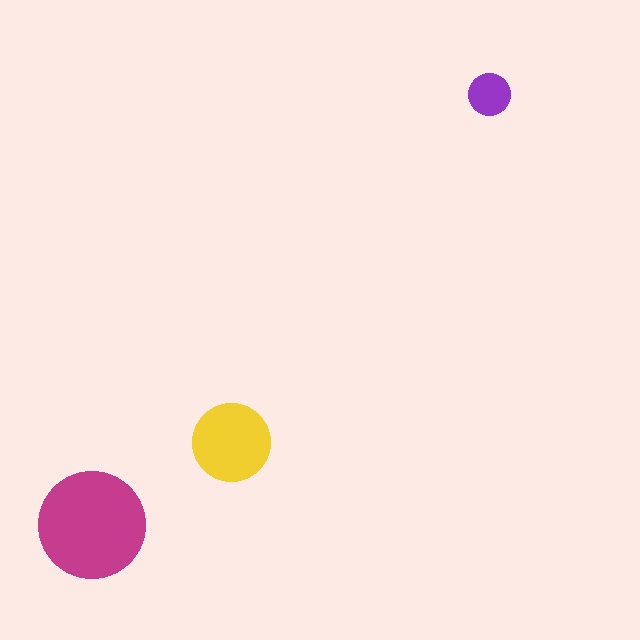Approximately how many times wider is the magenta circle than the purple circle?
About 2.5 times wider.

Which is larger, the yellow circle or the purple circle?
The yellow one.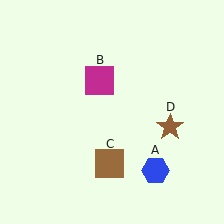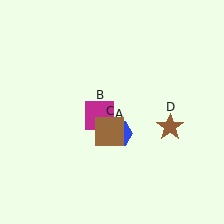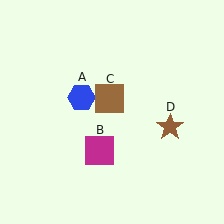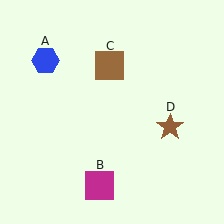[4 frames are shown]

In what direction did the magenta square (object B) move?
The magenta square (object B) moved down.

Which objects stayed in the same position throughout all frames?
Brown star (object D) remained stationary.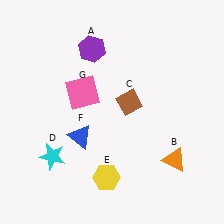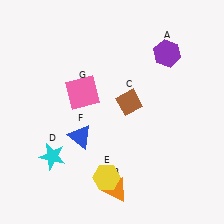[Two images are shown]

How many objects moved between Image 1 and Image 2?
2 objects moved between the two images.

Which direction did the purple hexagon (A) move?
The purple hexagon (A) moved right.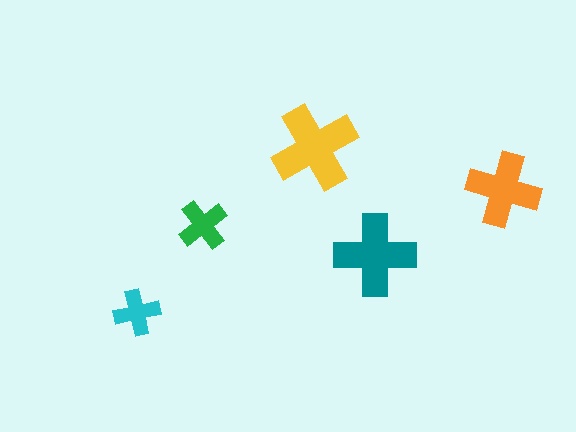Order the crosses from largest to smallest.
the yellow one, the teal one, the orange one, the green one, the cyan one.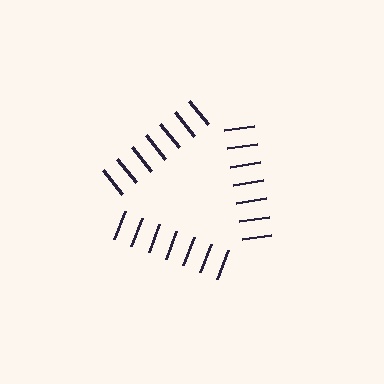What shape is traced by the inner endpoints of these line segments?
An illusory triangle — the line segments terminate on its edges but no continuous stroke is drawn.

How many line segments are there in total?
21 — 7 along each of the 3 edges.